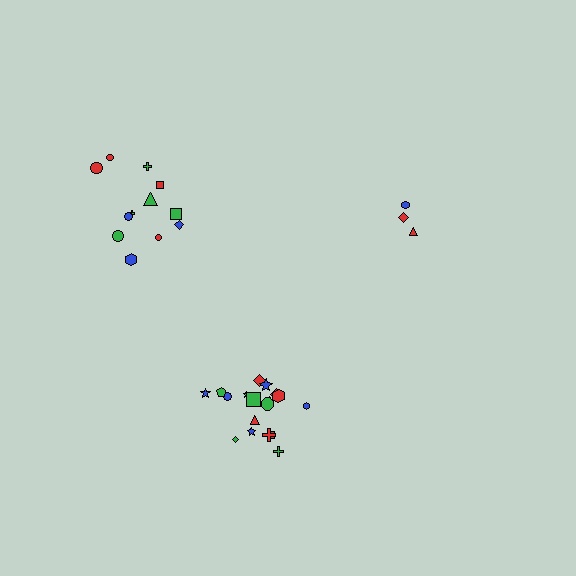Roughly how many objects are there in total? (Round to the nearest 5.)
Roughly 35 objects in total.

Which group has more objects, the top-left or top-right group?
The top-left group.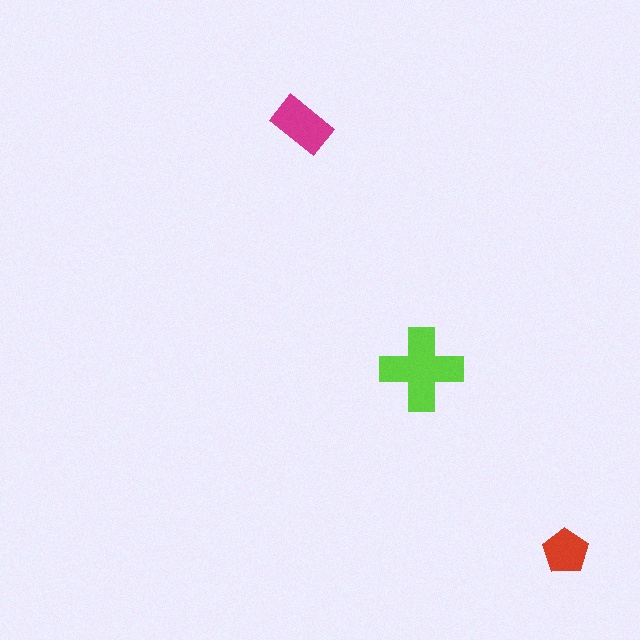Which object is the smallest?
The red pentagon.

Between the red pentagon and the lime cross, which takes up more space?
The lime cross.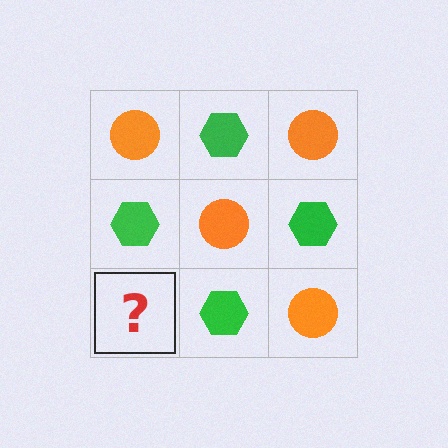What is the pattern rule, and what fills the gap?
The rule is that it alternates orange circle and green hexagon in a checkerboard pattern. The gap should be filled with an orange circle.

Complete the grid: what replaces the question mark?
The question mark should be replaced with an orange circle.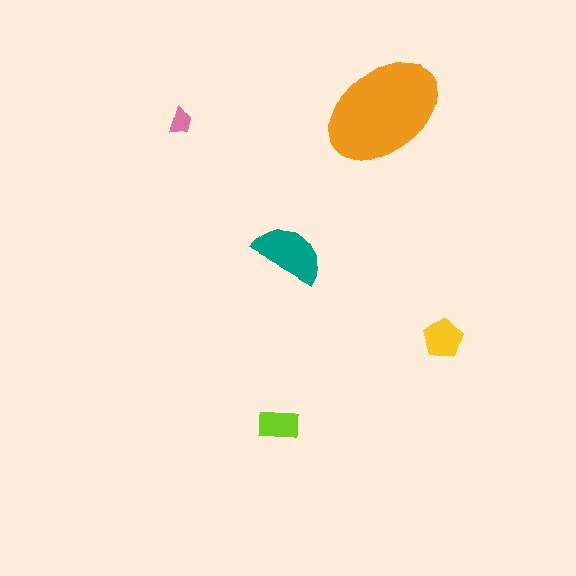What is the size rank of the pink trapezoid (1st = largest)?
5th.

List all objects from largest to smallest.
The orange ellipse, the teal semicircle, the yellow pentagon, the lime rectangle, the pink trapezoid.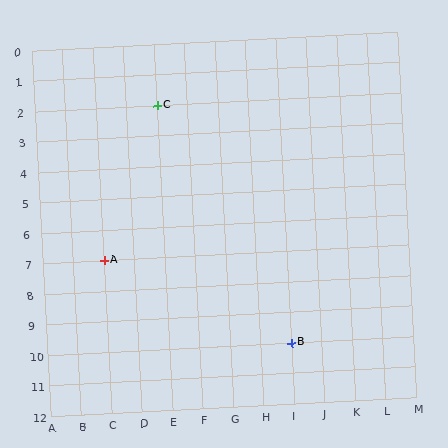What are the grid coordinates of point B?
Point B is at grid coordinates (I, 10).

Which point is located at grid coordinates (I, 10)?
Point B is at (I, 10).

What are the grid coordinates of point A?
Point A is at grid coordinates (C, 7).